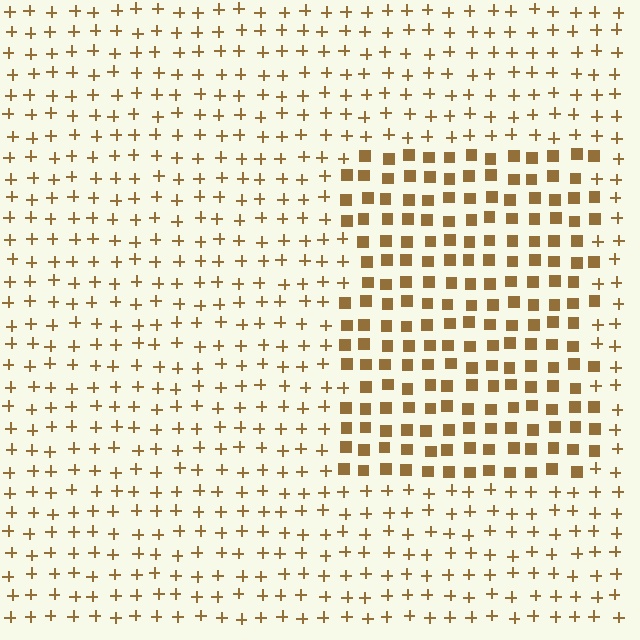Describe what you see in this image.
The image is filled with small brown elements arranged in a uniform grid. A rectangle-shaped region contains squares, while the surrounding area contains plus signs. The boundary is defined purely by the change in element shape.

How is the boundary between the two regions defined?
The boundary is defined by a change in element shape: squares inside vs. plus signs outside. All elements share the same color and spacing.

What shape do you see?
I see a rectangle.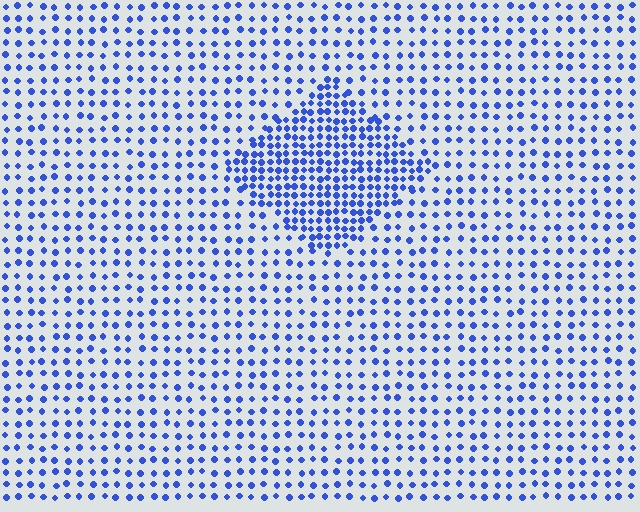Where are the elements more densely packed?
The elements are more densely packed inside the diamond boundary.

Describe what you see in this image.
The image contains small blue elements arranged at two different densities. A diamond-shaped region is visible where the elements are more densely packed than the surrounding area.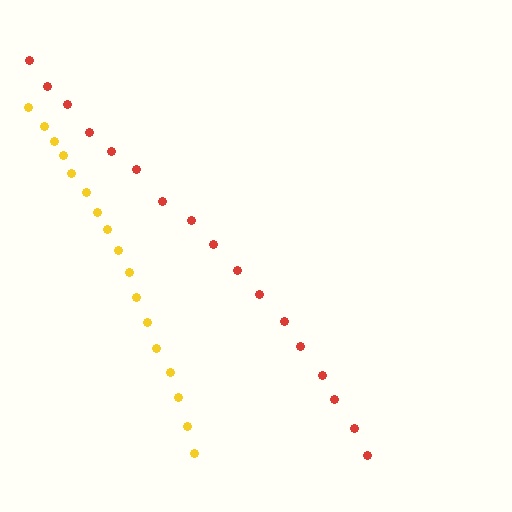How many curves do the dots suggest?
There are 2 distinct paths.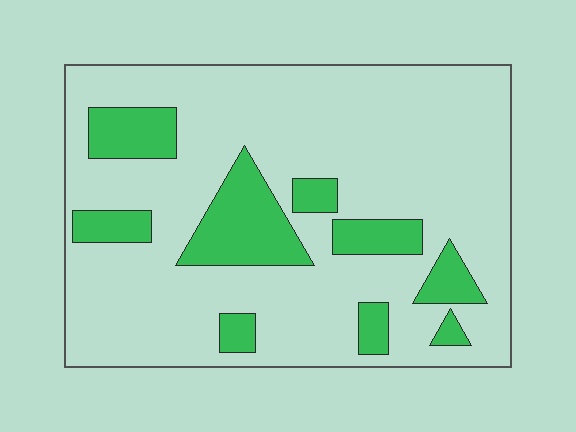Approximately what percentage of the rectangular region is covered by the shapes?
Approximately 20%.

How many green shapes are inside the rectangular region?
9.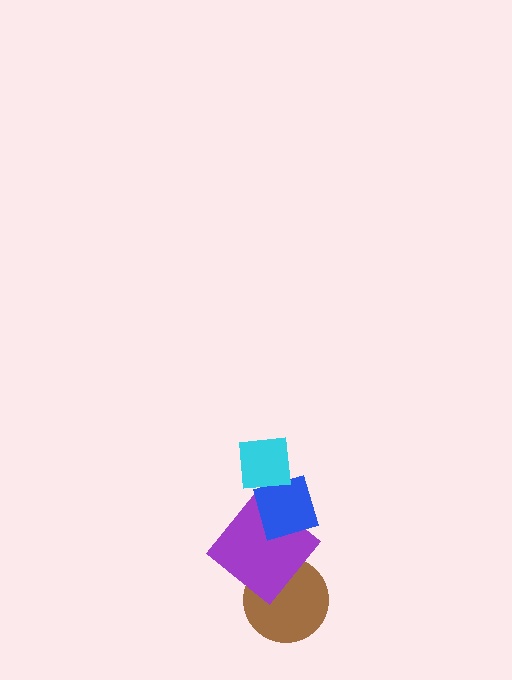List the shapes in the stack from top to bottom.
From top to bottom: the cyan square, the blue diamond, the purple diamond, the brown circle.